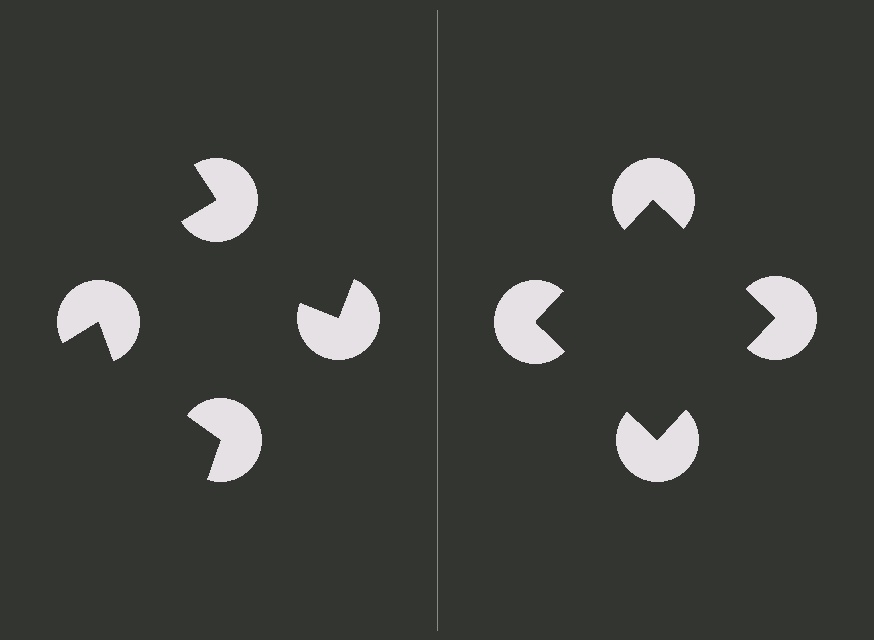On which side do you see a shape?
An illusory square appears on the right side. On the left side the wedge cuts are rotated, so no coherent shape forms.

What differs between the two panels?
The pac-man discs are positioned identically on both sides; only the wedge orientations differ. On the right they align to a square; on the left they are misaligned.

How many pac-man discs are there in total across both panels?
8 — 4 on each side.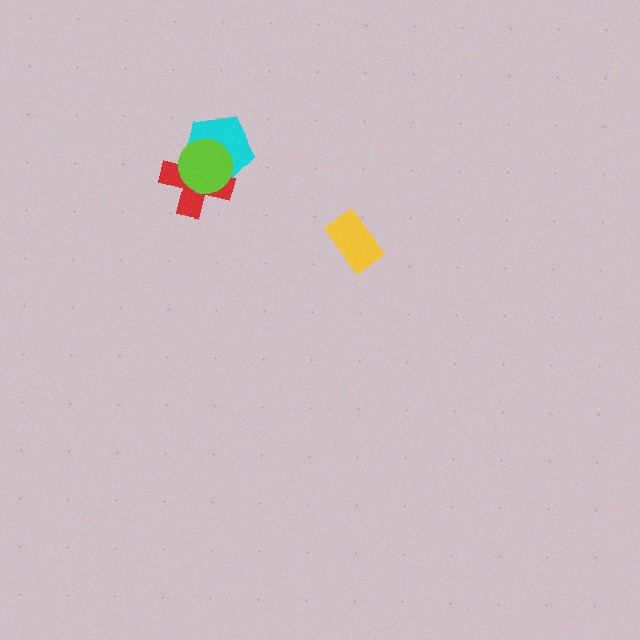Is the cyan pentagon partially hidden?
Yes, it is partially covered by another shape.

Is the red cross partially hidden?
Yes, it is partially covered by another shape.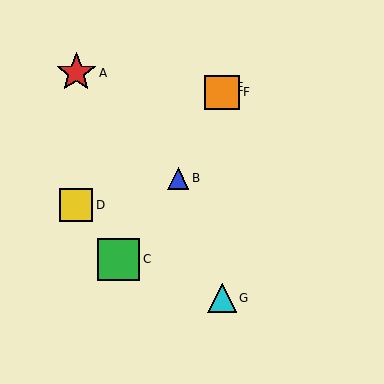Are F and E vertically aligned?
Yes, both are at x≈222.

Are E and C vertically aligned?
No, E is at x≈222 and C is at x≈119.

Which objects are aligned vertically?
Objects E, F, G are aligned vertically.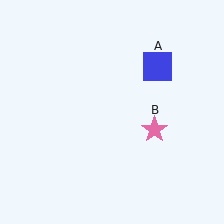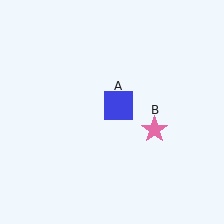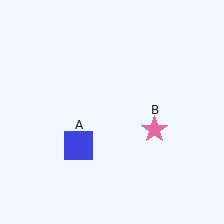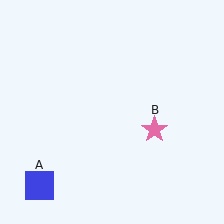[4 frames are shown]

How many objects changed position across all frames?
1 object changed position: blue square (object A).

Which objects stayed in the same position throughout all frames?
Pink star (object B) remained stationary.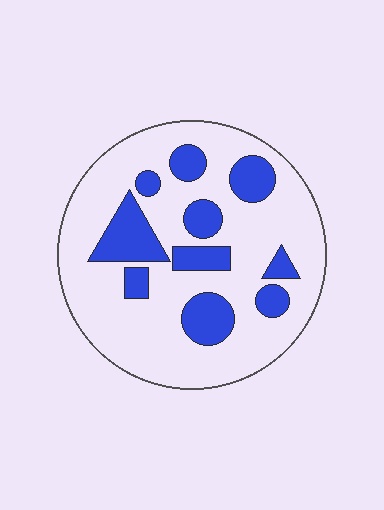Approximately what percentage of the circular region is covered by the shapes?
Approximately 25%.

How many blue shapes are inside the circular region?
10.